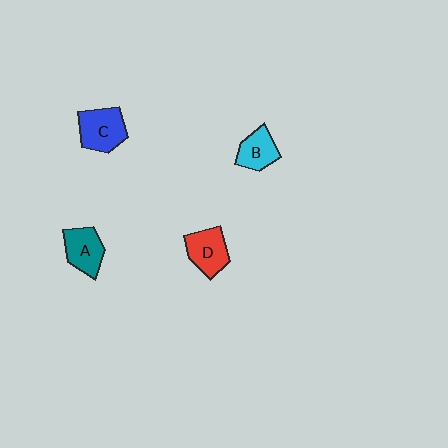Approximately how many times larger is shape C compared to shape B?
Approximately 1.3 times.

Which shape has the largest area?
Shape C (blue).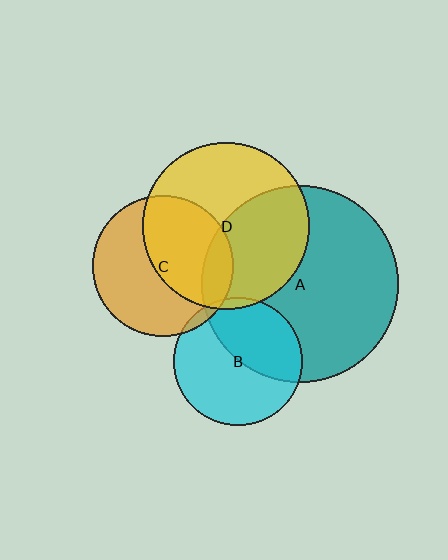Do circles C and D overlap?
Yes.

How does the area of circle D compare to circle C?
Approximately 1.4 times.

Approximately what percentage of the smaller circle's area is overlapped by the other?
Approximately 50%.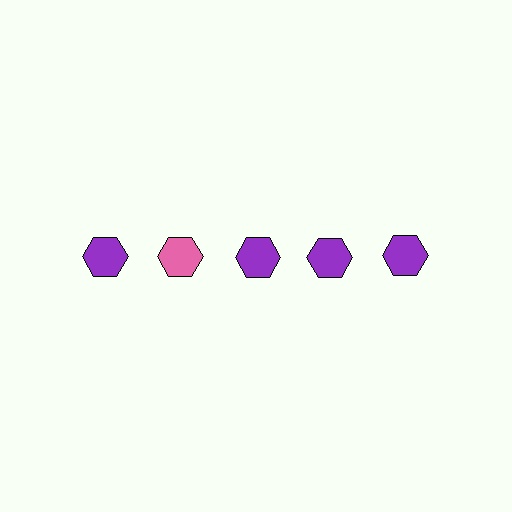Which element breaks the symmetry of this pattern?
The pink hexagon in the top row, second from left column breaks the symmetry. All other shapes are purple hexagons.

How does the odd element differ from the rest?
It has a different color: pink instead of purple.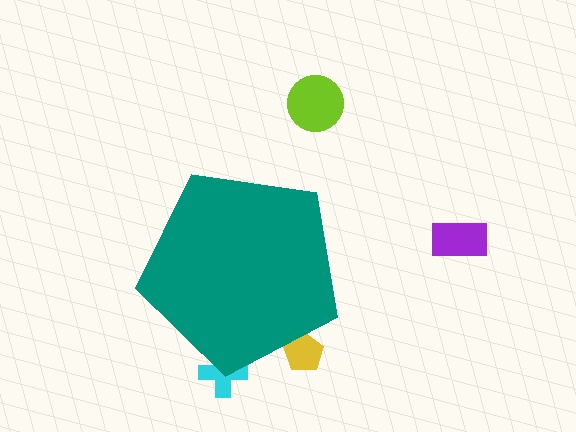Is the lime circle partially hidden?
No, the lime circle is fully visible.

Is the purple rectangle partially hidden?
No, the purple rectangle is fully visible.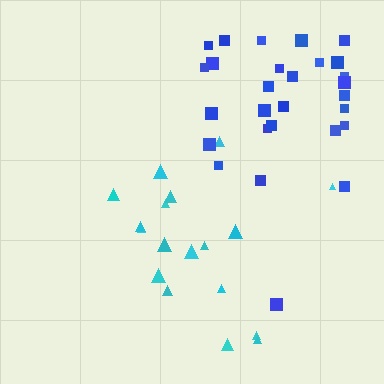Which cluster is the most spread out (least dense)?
Blue.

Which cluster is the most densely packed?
Cyan.